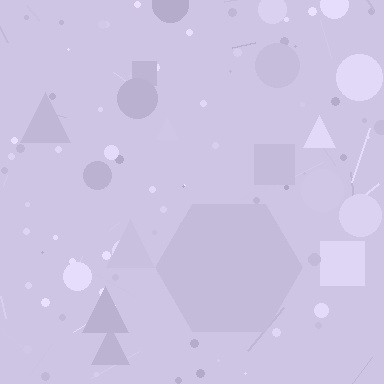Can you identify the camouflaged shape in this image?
The camouflaged shape is a hexagon.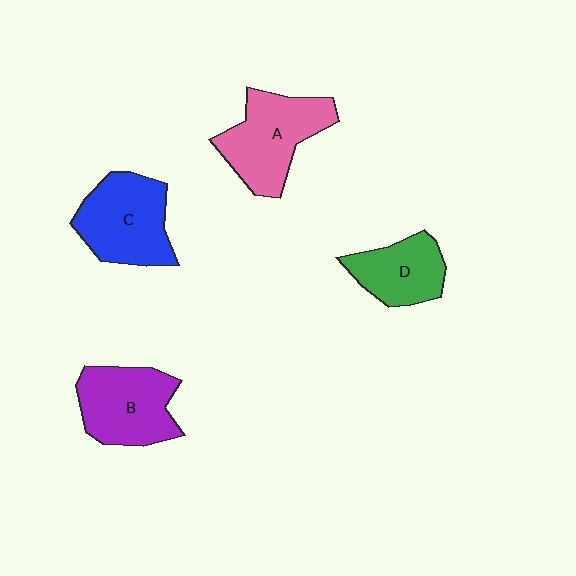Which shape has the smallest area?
Shape D (green).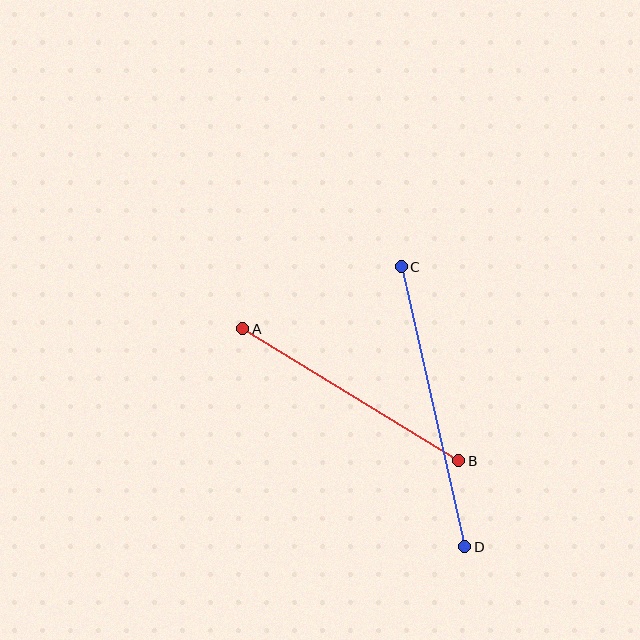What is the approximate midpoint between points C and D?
The midpoint is at approximately (433, 407) pixels.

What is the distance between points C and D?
The distance is approximately 287 pixels.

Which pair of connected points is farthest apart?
Points C and D are farthest apart.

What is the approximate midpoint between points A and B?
The midpoint is at approximately (351, 395) pixels.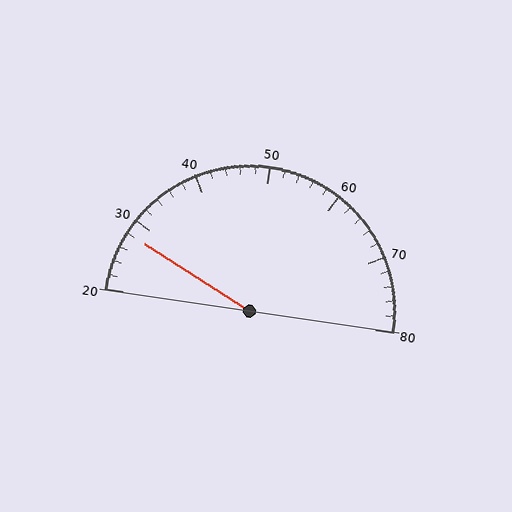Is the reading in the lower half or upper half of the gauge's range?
The reading is in the lower half of the range (20 to 80).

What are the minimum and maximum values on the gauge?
The gauge ranges from 20 to 80.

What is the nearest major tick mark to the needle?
The nearest major tick mark is 30.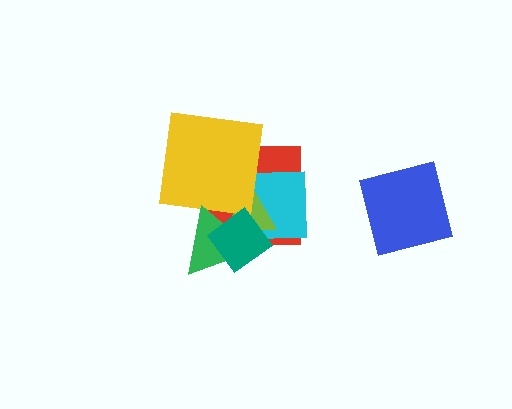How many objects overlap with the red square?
5 objects overlap with the red square.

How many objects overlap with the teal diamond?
4 objects overlap with the teal diamond.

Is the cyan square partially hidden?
Yes, it is partially covered by another shape.